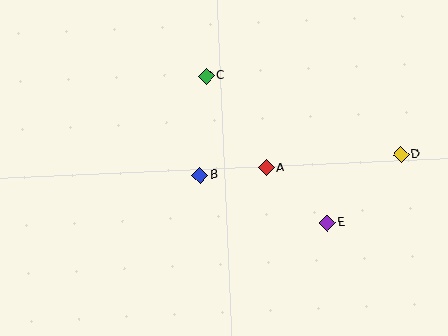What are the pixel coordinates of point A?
Point A is at (266, 168).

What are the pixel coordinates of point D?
Point D is at (401, 154).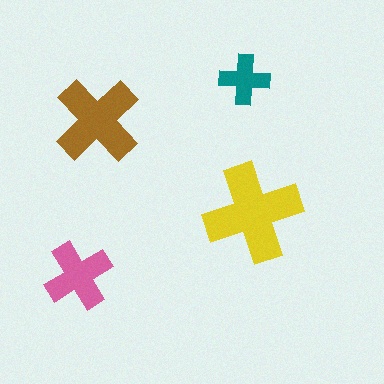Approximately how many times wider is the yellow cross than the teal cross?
About 2 times wider.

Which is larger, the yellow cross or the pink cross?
The yellow one.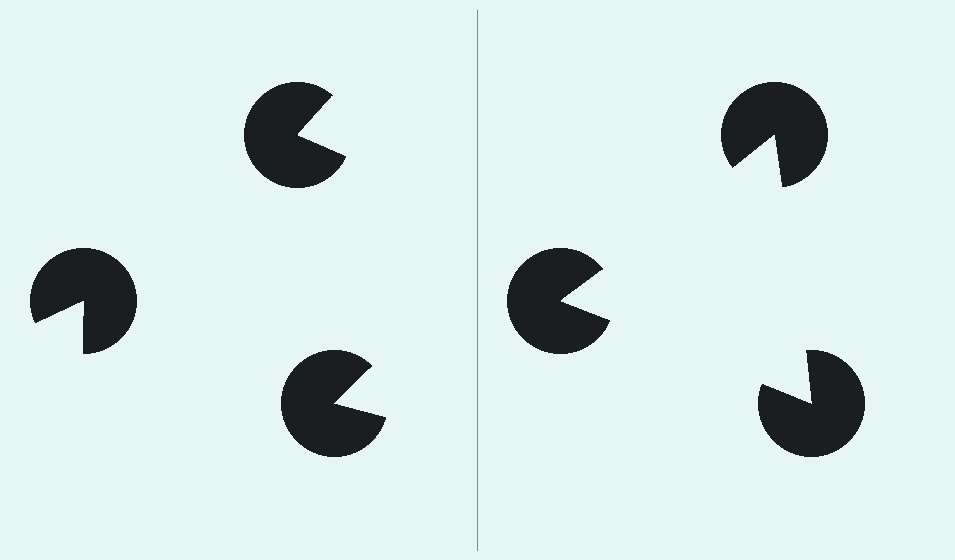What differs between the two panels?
The pac-man discs are positioned identically on both sides; only the wedge orientations differ. On the right they align to a triangle; on the left they are misaligned.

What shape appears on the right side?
An illusory triangle.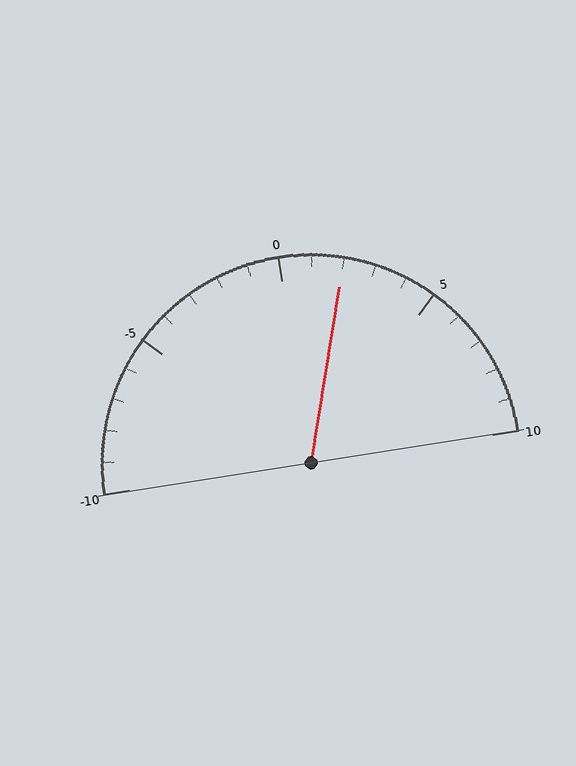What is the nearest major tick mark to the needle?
The nearest major tick mark is 0.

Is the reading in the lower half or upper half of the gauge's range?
The reading is in the upper half of the range (-10 to 10).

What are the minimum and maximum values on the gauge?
The gauge ranges from -10 to 10.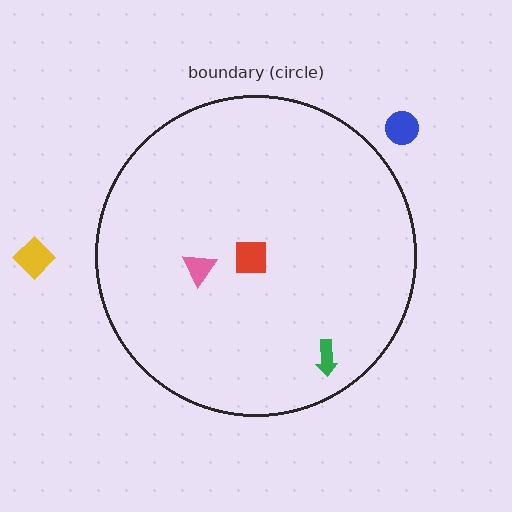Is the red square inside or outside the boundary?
Inside.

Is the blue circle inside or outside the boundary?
Outside.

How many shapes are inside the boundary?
3 inside, 2 outside.